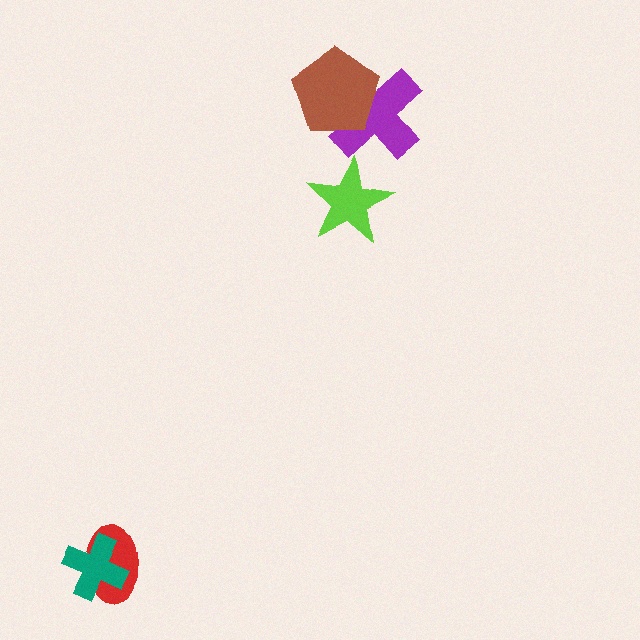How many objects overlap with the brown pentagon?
1 object overlaps with the brown pentagon.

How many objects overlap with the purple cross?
1 object overlaps with the purple cross.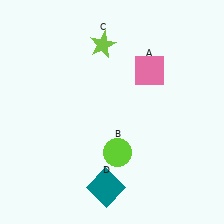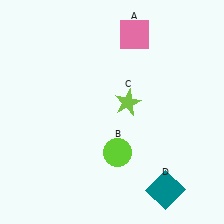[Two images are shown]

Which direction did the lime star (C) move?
The lime star (C) moved down.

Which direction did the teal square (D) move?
The teal square (D) moved right.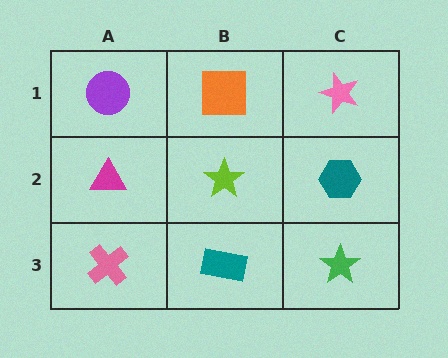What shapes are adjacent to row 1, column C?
A teal hexagon (row 2, column C), an orange square (row 1, column B).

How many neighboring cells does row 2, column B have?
4.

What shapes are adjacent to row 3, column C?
A teal hexagon (row 2, column C), a teal rectangle (row 3, column B).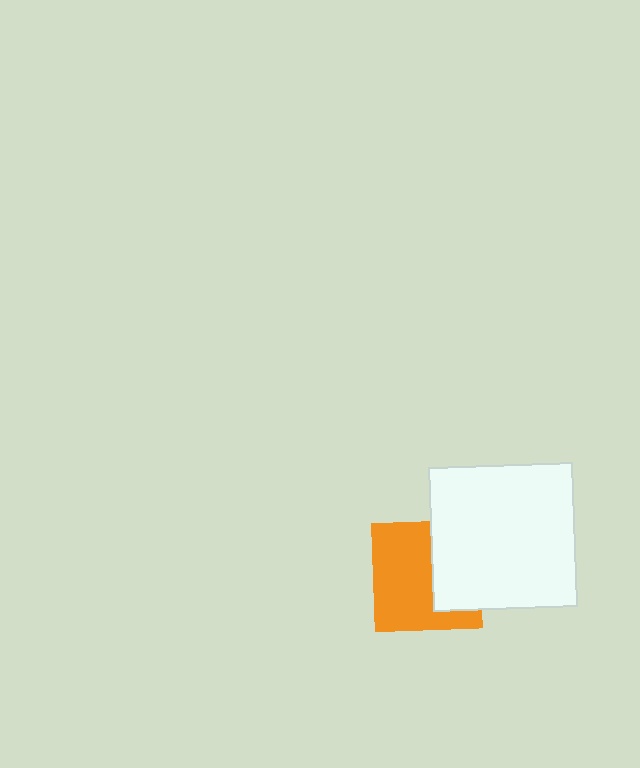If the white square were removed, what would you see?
You would see the complete orange square.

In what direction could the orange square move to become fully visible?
The orange square could move left. That would shift it out from behind the white square entirely.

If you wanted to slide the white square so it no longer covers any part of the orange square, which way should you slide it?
Slide it right — that is the most direct way to separate the two shapes.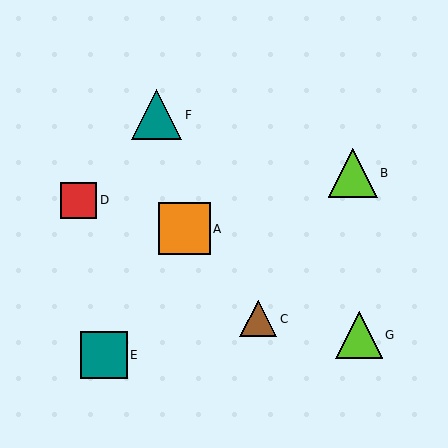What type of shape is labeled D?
Shape D is a red square.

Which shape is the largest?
The orange square (labeled A) is the largest.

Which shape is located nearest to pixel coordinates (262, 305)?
The brown triangle (labeled C) at (258, 319) is nearest to that location.